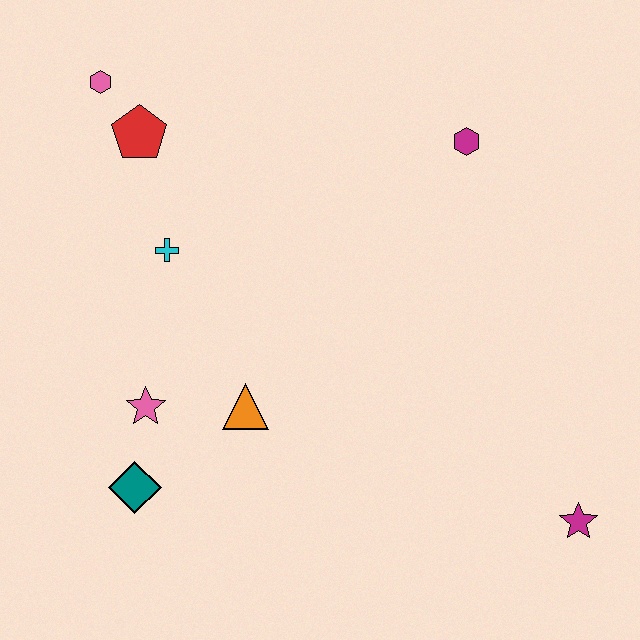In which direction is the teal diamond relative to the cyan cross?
The teal diamond is below the cyan cross.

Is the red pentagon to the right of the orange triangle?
No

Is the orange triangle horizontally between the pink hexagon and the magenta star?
Yes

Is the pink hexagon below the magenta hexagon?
No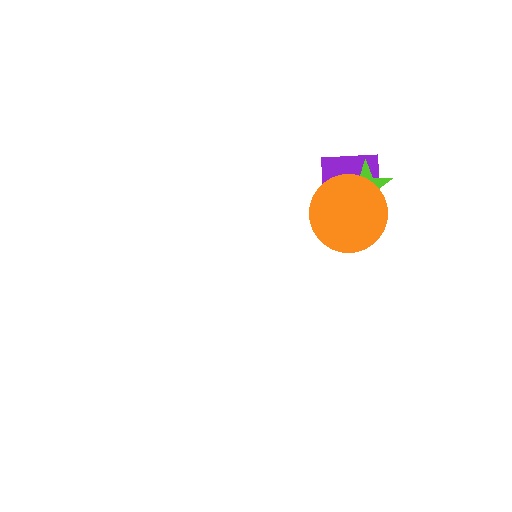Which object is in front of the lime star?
The orange circle is in front of the lime star.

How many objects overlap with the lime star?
2 objects overlap with the lime star.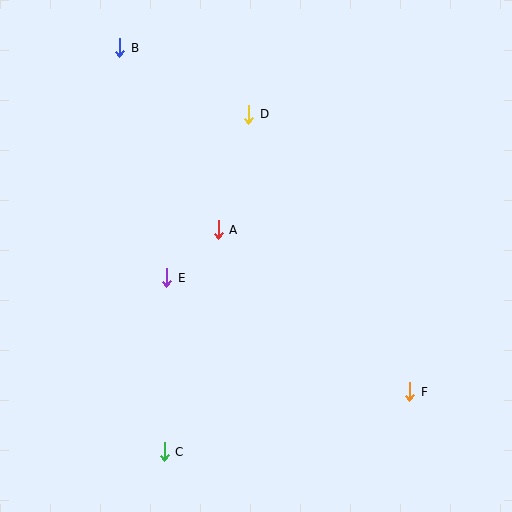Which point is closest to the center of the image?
Point A at (218, 230) is closest to the center.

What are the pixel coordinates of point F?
Point F is at (410, 392).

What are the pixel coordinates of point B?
Point B is at (120, 48).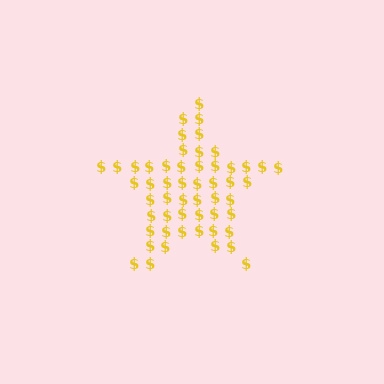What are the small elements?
The small elements are dollar signs.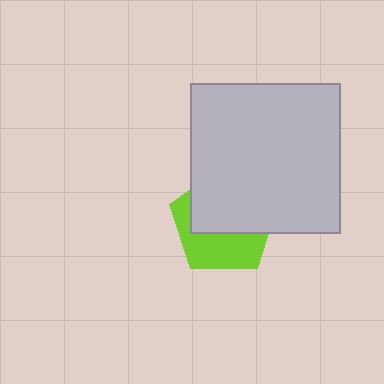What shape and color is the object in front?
The object in front is a light gray square.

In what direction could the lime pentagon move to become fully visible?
The lime pentagon could move down. That would shift it out from behind the light gray square entirely.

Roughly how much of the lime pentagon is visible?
A small part of it is visible (roughly 44%).